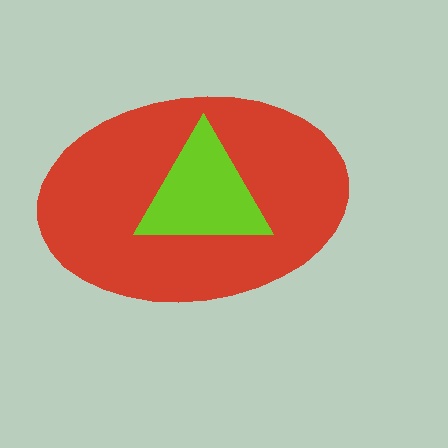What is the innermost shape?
The lime triangle.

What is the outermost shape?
The red ellipse.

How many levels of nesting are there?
2.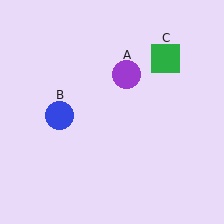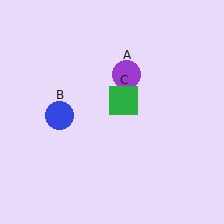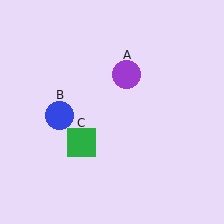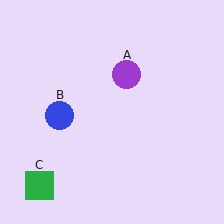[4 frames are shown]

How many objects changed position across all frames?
1 object changed position: green square (object C).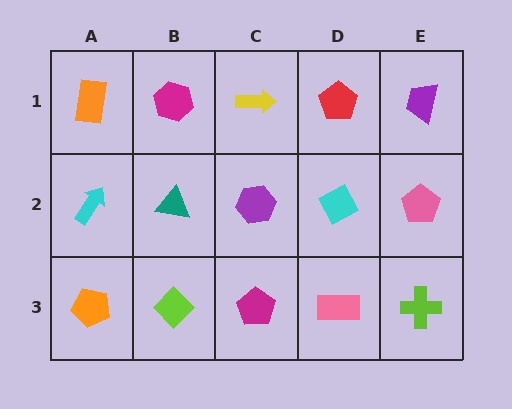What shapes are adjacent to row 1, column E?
A pink pentagon (row 2, column E), a red pentagon (row 1, column D).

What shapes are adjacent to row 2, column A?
An orange rectangle (row 1, column A), an orange pentagon (row 3, column A), a teal triangle (row 2, column B).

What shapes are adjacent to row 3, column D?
A cyan diamond (row 2, column D), a magenta pentagon (row 3, column C), a lime cross (row 3, column E).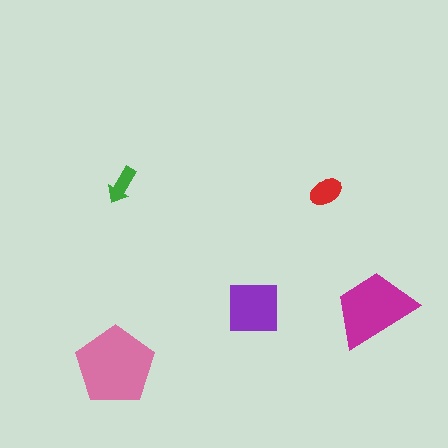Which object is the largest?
The pink pentagon.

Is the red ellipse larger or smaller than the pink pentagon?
Smaller.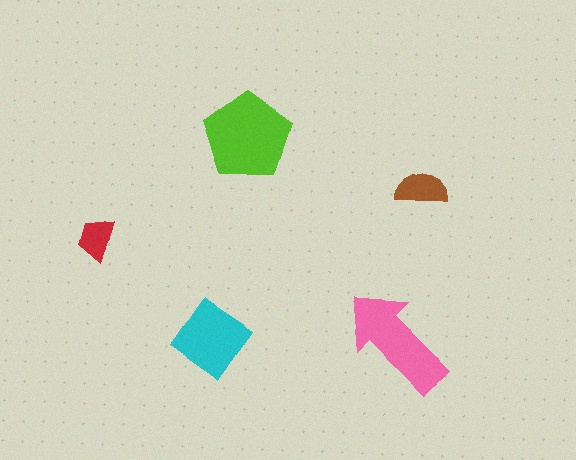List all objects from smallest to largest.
The red trapezoid, the brown semicircle, the cyan diamond, the pink arrow, the lime pentagon.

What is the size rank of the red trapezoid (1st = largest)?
5th.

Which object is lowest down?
The cyan diamond is bottommost.